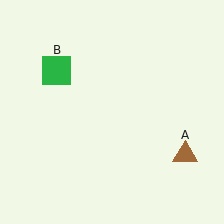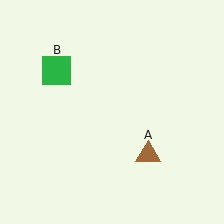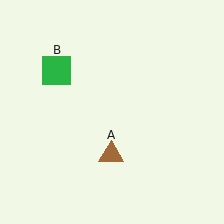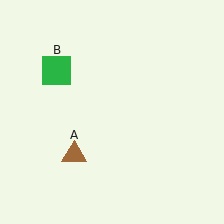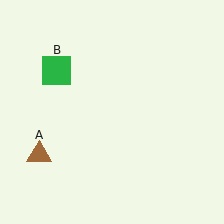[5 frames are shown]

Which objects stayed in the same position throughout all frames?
Green square (object B) remained stationary.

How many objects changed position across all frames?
1 object changed position: brown triangle (object A).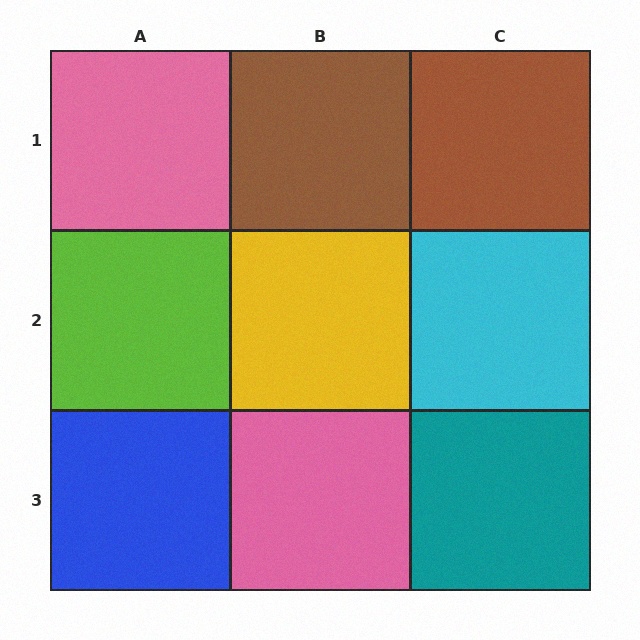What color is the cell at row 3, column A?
Blue.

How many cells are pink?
2 cells are pink.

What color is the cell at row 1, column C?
Brown.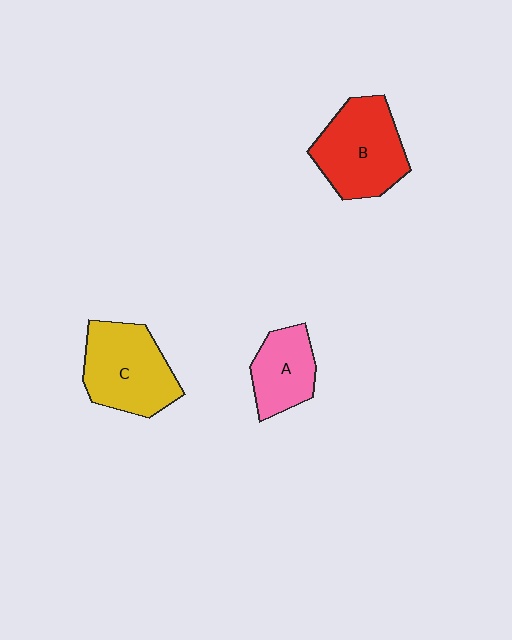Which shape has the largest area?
Shape B (red).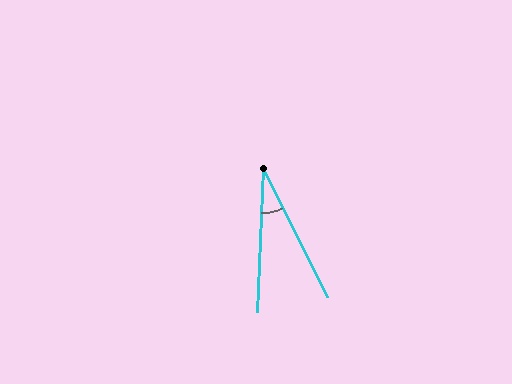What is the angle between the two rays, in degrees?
Approximately 29 degrees.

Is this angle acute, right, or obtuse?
It is acute.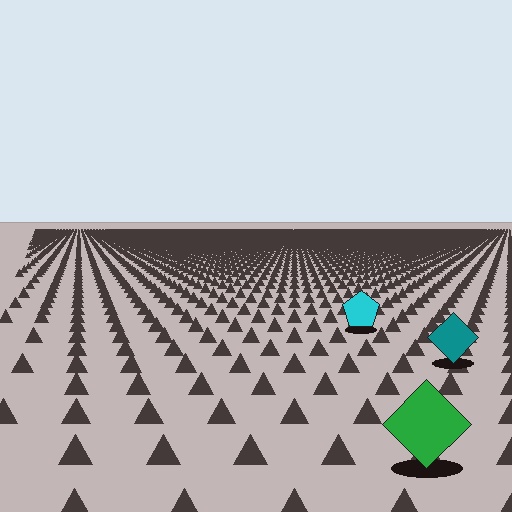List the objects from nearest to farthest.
From nearest to farthest: the green diamond, the teal diamond, the cyan pentagon.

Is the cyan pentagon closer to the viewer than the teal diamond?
No. The teal diamond is closer — you can tell from the texture gradient: the ground texture is coarser near it.